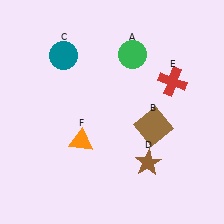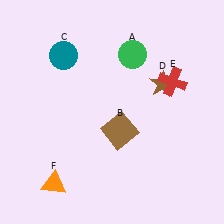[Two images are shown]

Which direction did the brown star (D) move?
The brown star (D) moved up.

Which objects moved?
The objects that moved are: the brown square (B), the brown star (D), the orange triangle (F).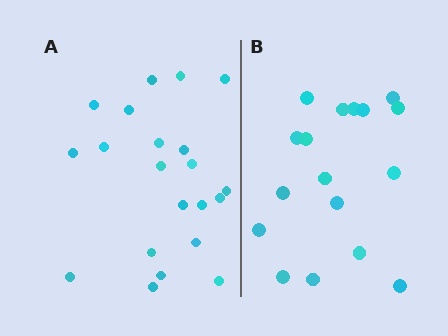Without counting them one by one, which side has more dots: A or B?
Region A (the left region) has more dots.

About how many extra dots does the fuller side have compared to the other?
Region A has about 4 more dots than region B.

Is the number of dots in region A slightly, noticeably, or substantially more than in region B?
Region A has only slightly more — the two regions are fairly close. The ratio is roughly 1.2 to 1.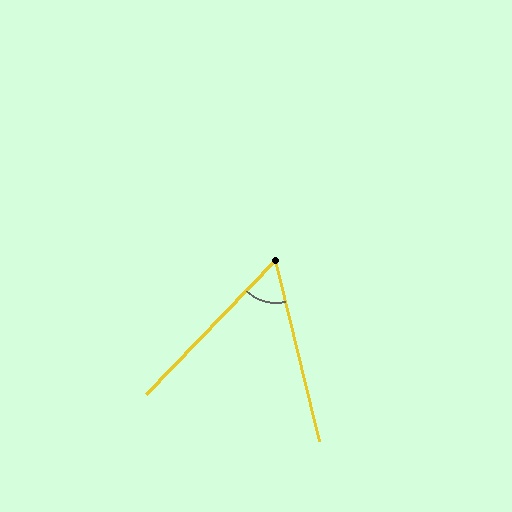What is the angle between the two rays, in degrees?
Approximately 58 degrees.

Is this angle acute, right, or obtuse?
It is acute.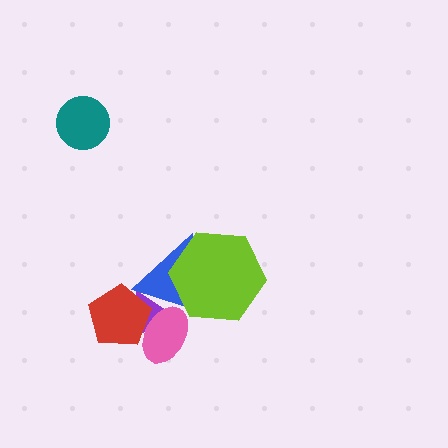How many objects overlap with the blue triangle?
4 objects overlap with the blue triangle.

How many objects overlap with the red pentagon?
3 objects overlap with the red pentagon.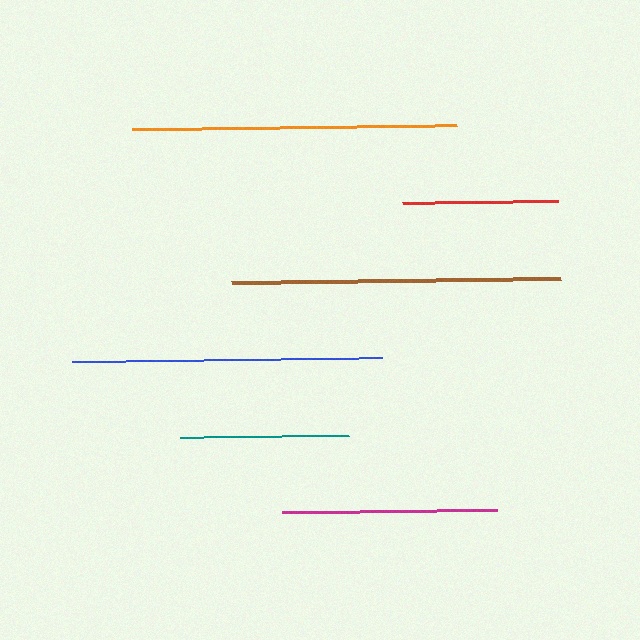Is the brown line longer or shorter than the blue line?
The brown line is longer than the blue line.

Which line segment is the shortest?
The red line is the shortest at approximately 156 pixels.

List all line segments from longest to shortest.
From longest to shortest: brown, orange, blue, magenta, teal, red.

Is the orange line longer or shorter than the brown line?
The brown line is longer than the orange line.